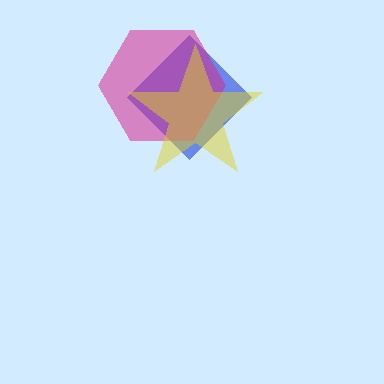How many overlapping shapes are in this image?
There are 3 overlapping shapes in the image.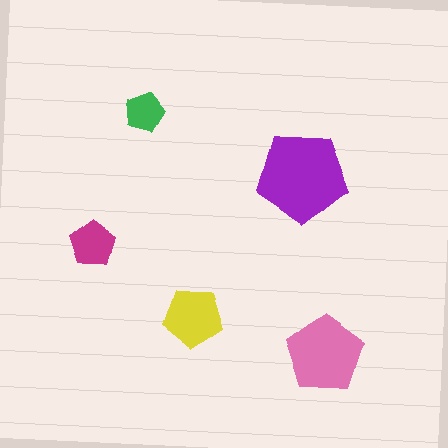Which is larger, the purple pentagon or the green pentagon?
The purple one.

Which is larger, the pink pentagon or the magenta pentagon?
The pink one.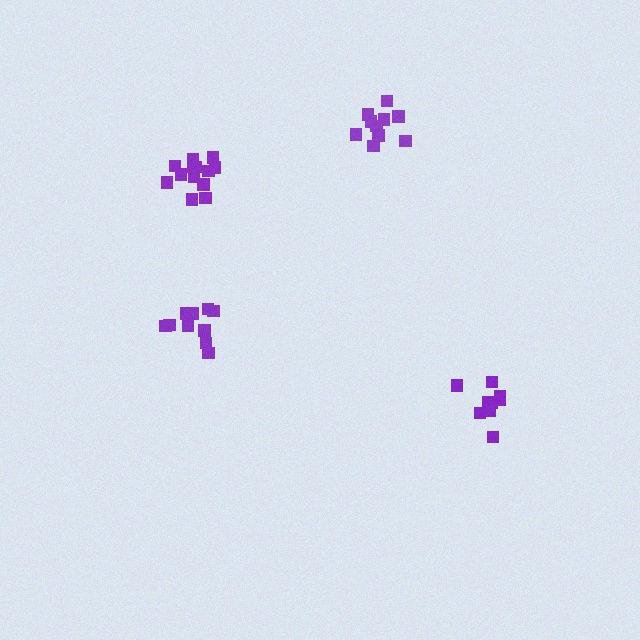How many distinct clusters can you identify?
There are 4 distinct clusters.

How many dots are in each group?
Group 1: 9 dots, Group 2: 10 dots, Group 3: 10 dots, Group 4: 13 dots (42 total).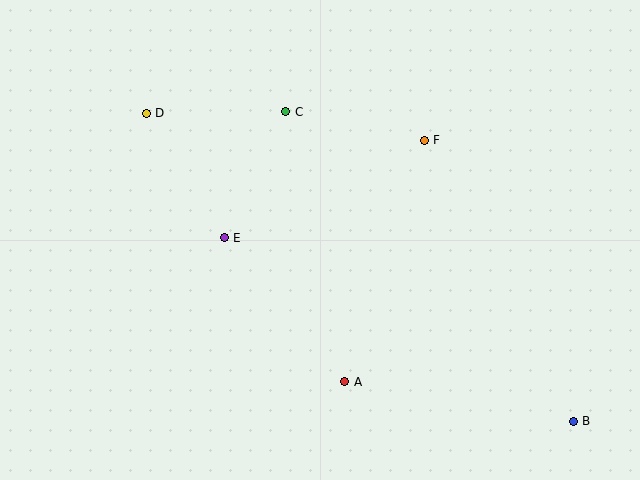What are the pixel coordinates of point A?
Point A is at (345, 382).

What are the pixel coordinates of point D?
Point D is at (146, 113).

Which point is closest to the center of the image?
Point E at (224, 238) is closest to the center.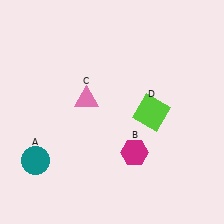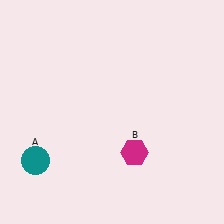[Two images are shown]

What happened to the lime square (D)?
The lime square (D) was removed in Image 2. It was in the bottom-right area of Image 1.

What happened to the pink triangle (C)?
The pink triangle (C) was removed in Image 2. It was in the top-left area of Image 1.